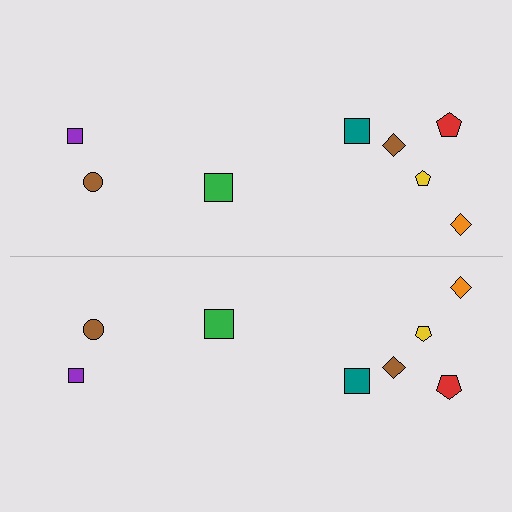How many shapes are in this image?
There are 16 shapes in this image.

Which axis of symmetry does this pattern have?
The pattern has a horizontal axis of symmetry running through the center of the image.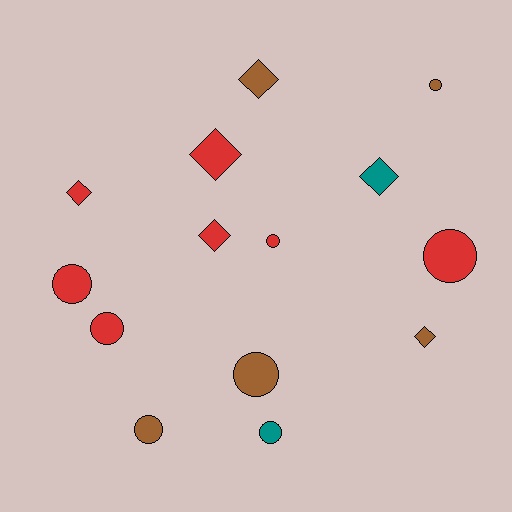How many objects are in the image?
There are 14 objects.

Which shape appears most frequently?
Circle, with 8 objects.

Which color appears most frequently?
Red, with 7 objects.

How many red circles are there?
There are 4 red circles.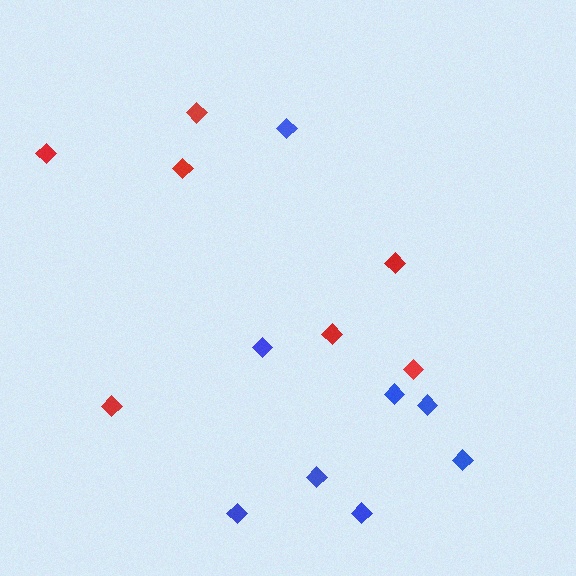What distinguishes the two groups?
There are 2 groups: one group of red diamonds (7) and one group of blue diamonds (8).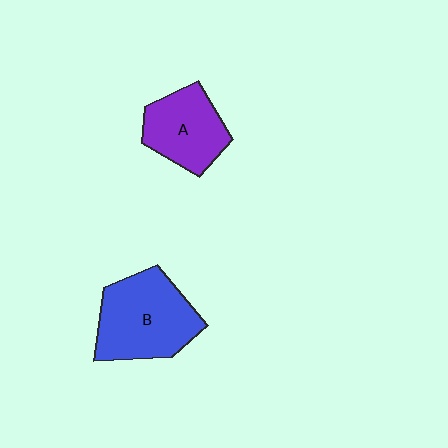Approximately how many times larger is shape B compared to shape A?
Approximately 1.4 times.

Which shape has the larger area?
Shape B (blue).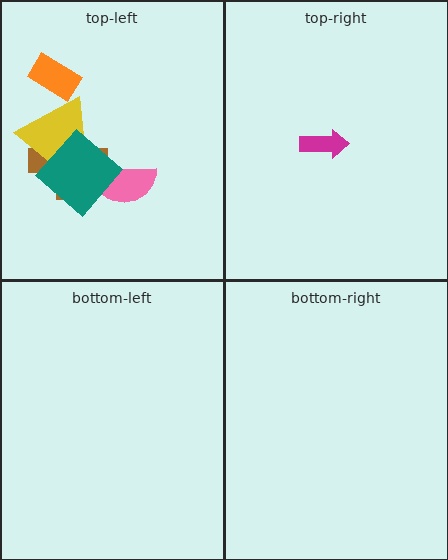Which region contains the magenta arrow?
The top-right region.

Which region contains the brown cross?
The top-left region.